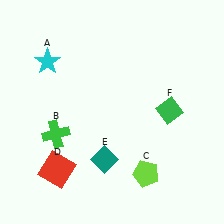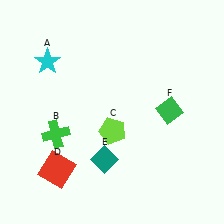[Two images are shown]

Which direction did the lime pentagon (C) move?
The lime pentagon (C) moved up.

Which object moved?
The lime pentagon (C) moved up.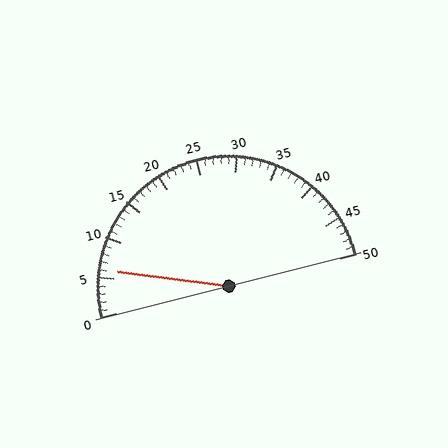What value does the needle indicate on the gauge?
The needle indicates approximately 6.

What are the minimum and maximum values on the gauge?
The gauge ranges from 0 to 50.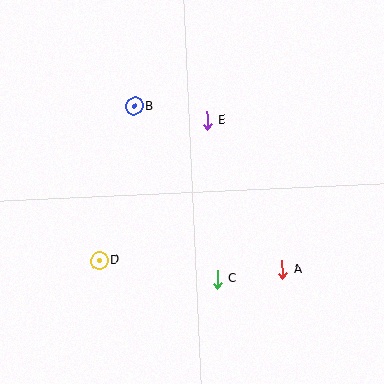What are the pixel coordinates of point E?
Point E is at (207, 120).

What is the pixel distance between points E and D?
The distance between E and D is 177 pixels.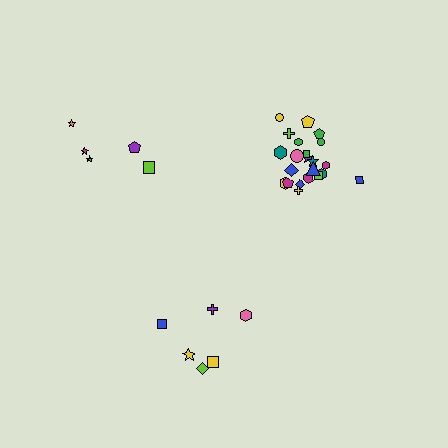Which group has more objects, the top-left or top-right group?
The top-right group.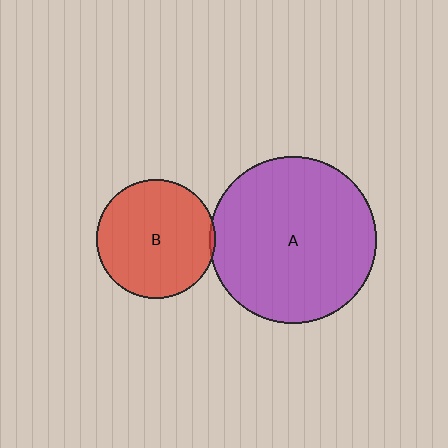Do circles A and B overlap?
Yes.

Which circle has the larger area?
Circle A (purple).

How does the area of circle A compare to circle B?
Approximately 2.0 times.